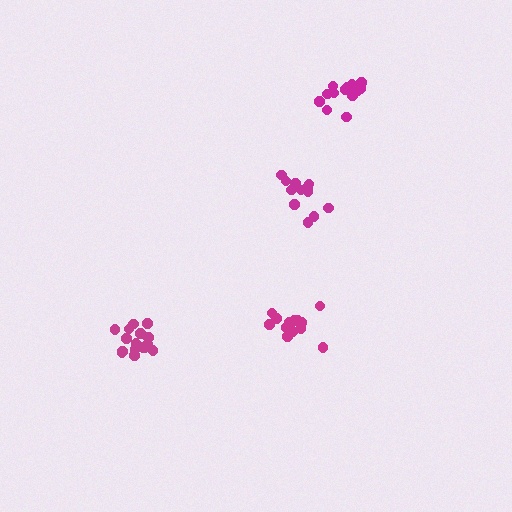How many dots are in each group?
Group 1: 12 dots, Group 2: 17 dots, Group 3: 14 dots, Group 4: 16 dots (59 total).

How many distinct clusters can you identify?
There are 4 distinct clusters.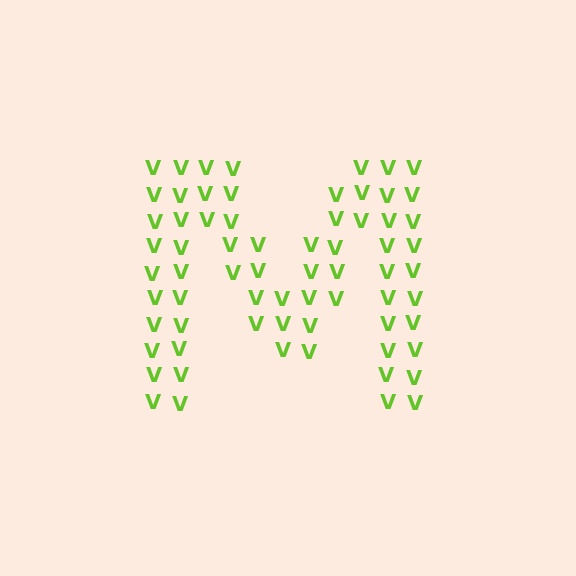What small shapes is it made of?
It is made of small letter V's.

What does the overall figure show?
The overall figure shows the letter M.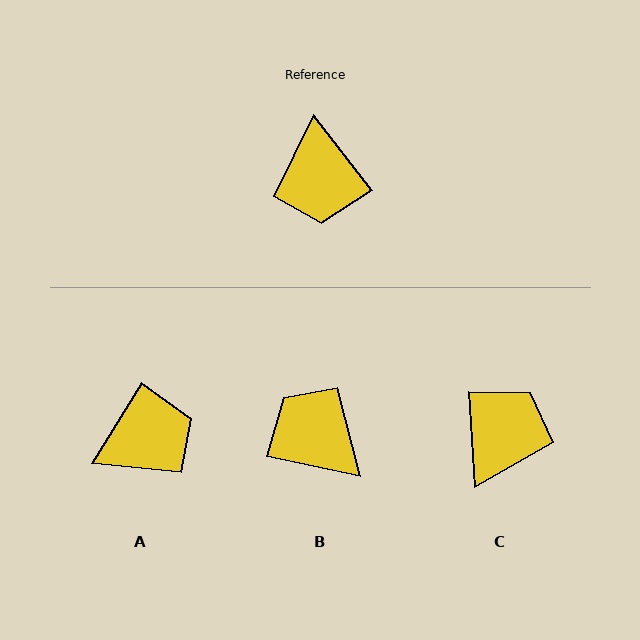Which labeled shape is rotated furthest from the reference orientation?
C, about 146 degrees away.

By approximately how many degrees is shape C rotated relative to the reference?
Approximately 146 degrees counter-clockwise.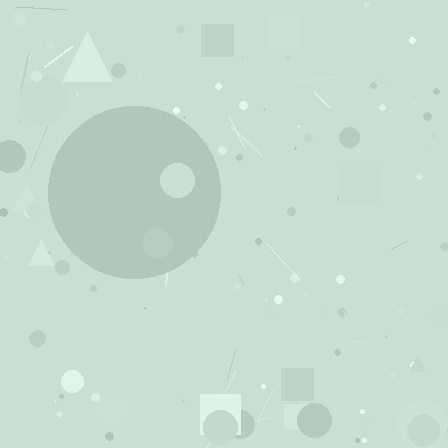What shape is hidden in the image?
A circle is hidden in the image.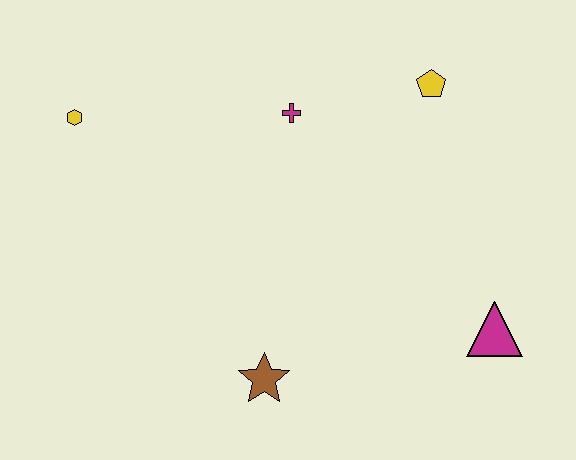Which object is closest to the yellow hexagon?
The magenta cross is closest to the yellow hexagon.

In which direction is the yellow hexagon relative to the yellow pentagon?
The yellow hexagon is to the left of the yellow pentagon.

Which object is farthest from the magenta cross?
The magenta triangle is farthest from the magenta cross.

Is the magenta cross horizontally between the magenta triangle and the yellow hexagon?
Yes